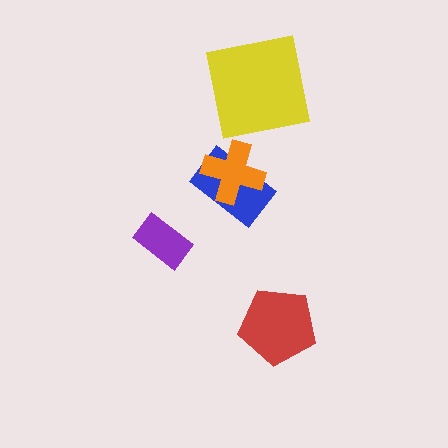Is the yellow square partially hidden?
No, no other shape covers it.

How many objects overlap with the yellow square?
0 objects overlap with the yellow square.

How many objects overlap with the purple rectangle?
0 objects overlap with the purple rectangle.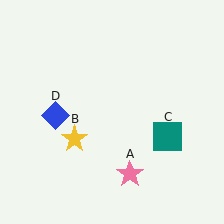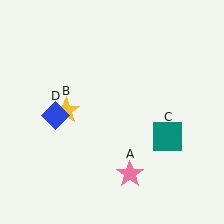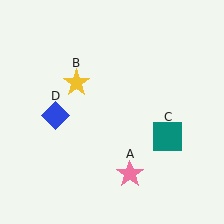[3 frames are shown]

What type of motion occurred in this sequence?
The yellow star (object B) rotated clockwise around the center of the scene.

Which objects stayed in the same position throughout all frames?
Pink star (object A) and teal square (object C) and blue diamond (object D) remained stationary.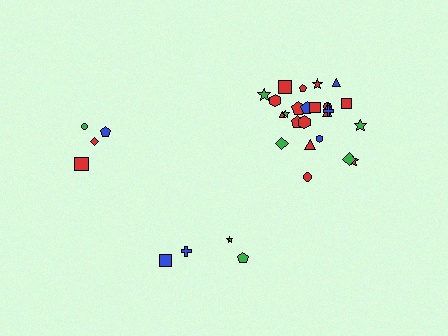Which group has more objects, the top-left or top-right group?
The top-right group.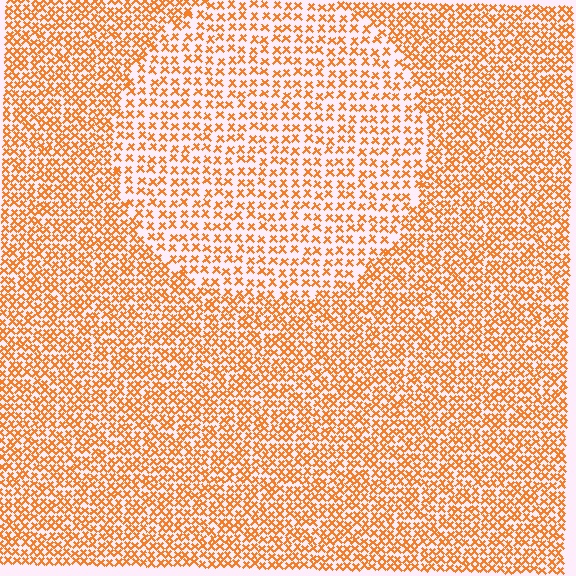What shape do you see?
I see a circle.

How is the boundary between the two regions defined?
The boundary is defined by a change in element density (approximately 1.7x ratio). All elements are the same color, size, and shape.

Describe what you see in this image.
The image contains small orange elements arranged at two different densities. A circle-shaped region is visible where the elements are less densely packed than the surrounding area.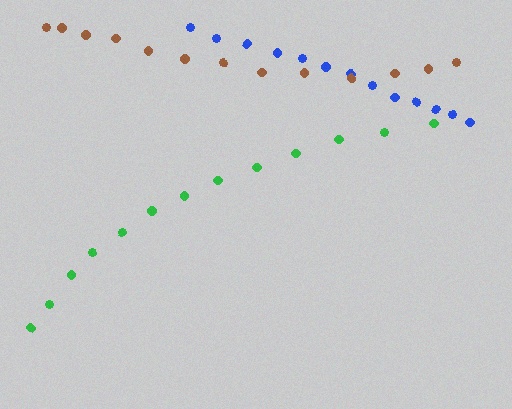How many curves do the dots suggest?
There are 3 distinct paths.